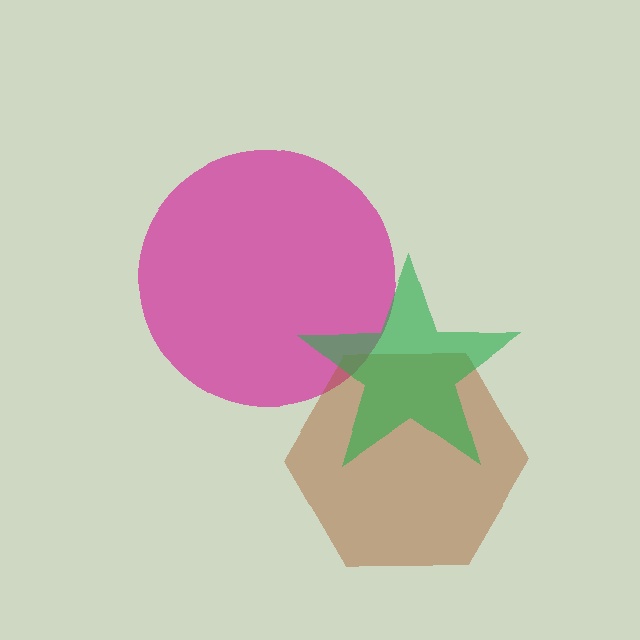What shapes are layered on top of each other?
The layered shapes are: a magenta circle, a brown hexagon, a green star.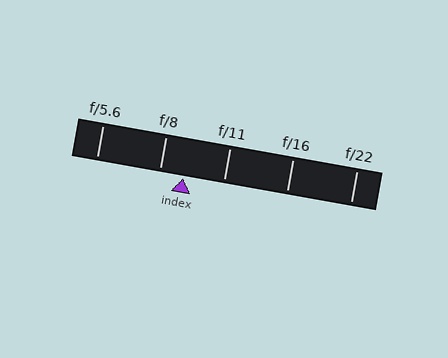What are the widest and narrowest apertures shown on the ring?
The widest aperture shown is f/5.6 and the narrowest is f/22.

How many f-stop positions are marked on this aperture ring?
There are 5 f-stop positions marked.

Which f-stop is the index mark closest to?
The index mark is closest to f/8.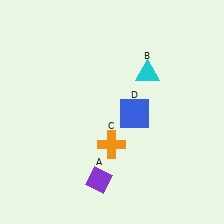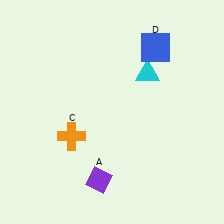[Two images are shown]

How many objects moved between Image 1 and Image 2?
2 objects moved between the two images.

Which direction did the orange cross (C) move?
The orange cross (C) moved left.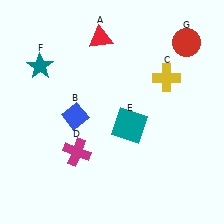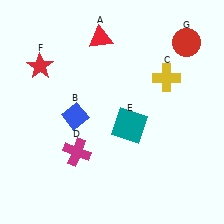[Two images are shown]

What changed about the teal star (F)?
In Image 1, F is teal. In Image 2, it changed to red.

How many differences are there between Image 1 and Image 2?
There is 1 difference between the two images.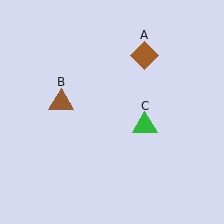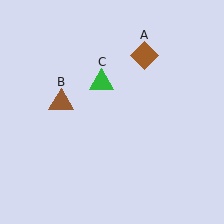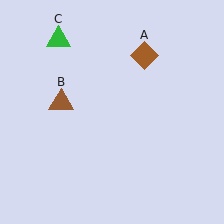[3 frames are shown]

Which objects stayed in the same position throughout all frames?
Brown diamond (object A) and brown triangle (object B) remained stationary.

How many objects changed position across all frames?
1 object changed position: green triangle (object C).